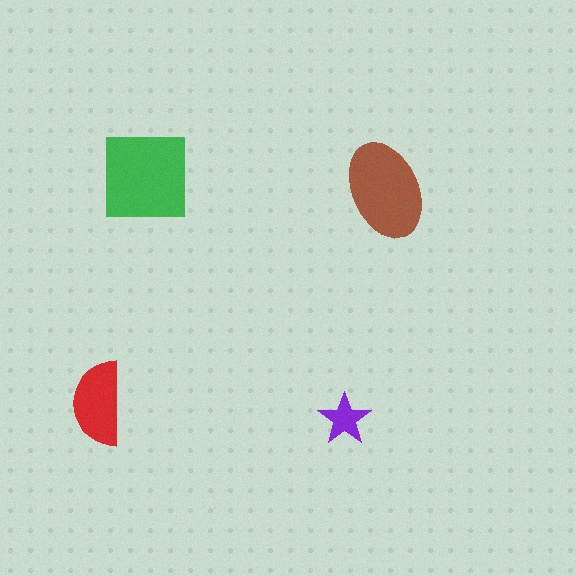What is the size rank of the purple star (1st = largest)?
4th.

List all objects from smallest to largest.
The purple star, the red semicircle, the brown ellipse, the green square.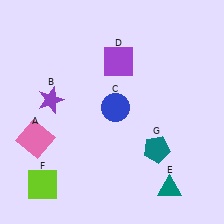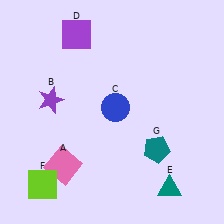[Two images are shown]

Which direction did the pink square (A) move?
The pink square (A) moved right.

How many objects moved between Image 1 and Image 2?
2 objects moved between the two images.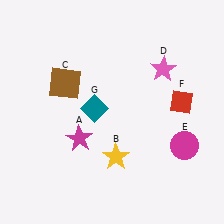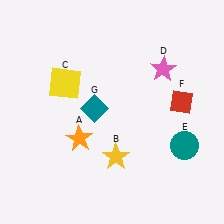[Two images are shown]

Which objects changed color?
A changed from magenta to orange. C changed from brown to yellow. E changed from magenta to teal.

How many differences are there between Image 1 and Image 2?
There are 3 differences between the two images.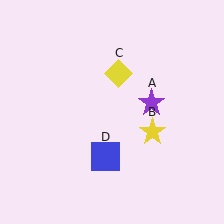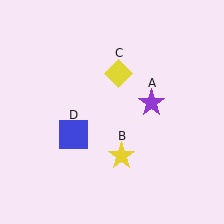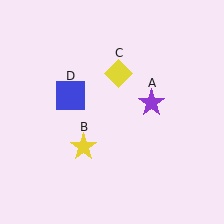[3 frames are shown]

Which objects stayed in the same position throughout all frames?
Purple star (object A) and yellow diamond (object C) remained stationary.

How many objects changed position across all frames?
2 objects changed position: yellow star (object B), blue square (object D).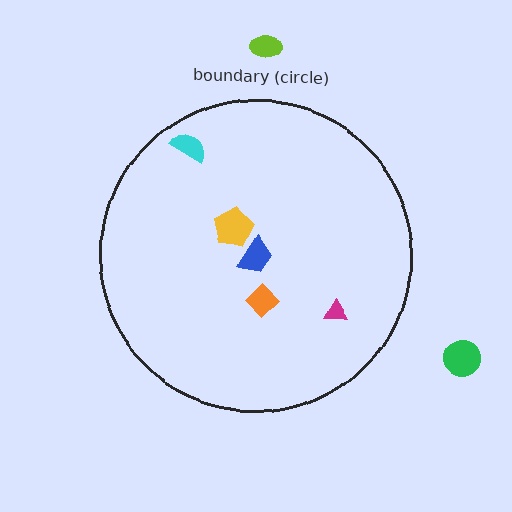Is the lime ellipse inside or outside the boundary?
Outside.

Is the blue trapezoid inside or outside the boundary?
Inside.